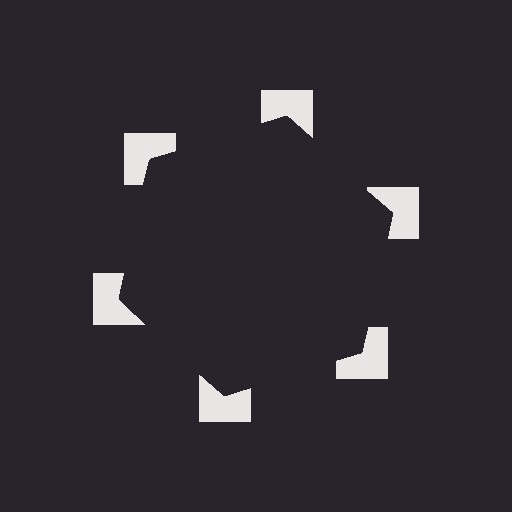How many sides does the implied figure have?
6 sides.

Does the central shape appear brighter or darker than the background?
It typically appears slightly darker than the background, even though no actual brightness change is drawn.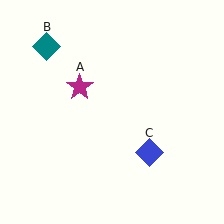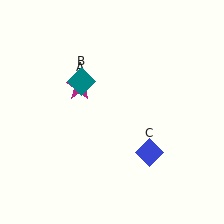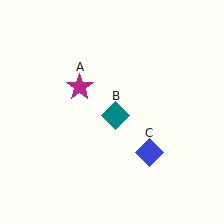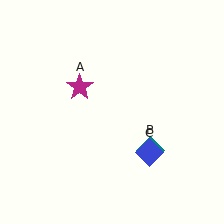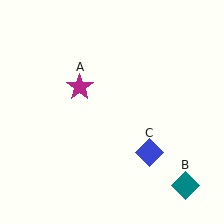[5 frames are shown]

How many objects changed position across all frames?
1 object changed position: teal diamond (object B).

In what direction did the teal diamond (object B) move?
The teal diamond (object B) moved down and to the right.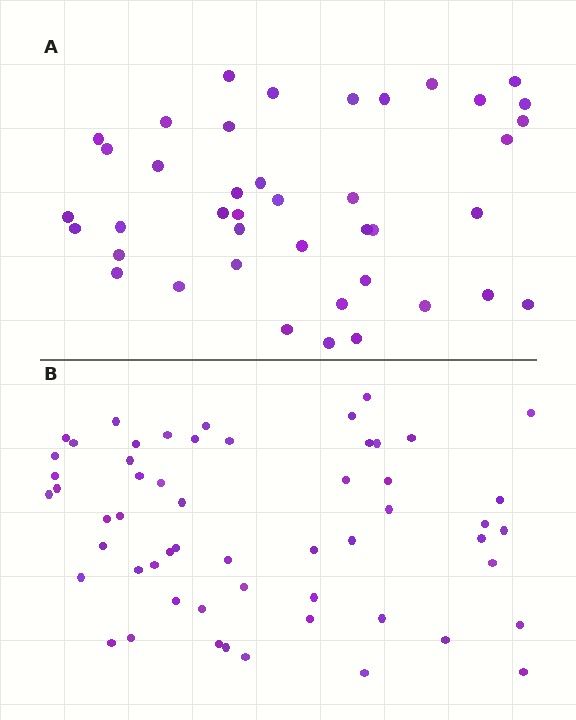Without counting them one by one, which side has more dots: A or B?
Region B (the bottom region) has more dots.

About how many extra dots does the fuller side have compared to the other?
Region B has approximately 15 more dots than region A.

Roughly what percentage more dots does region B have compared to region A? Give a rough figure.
About 35% more.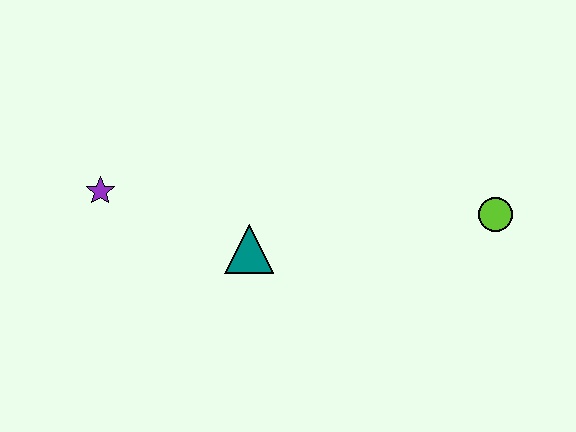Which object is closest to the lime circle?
The teal triangle is closest to the lime circle.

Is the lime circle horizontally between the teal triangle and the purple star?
No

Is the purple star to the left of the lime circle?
Yes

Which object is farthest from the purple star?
The lime circle is farthest from the purple star.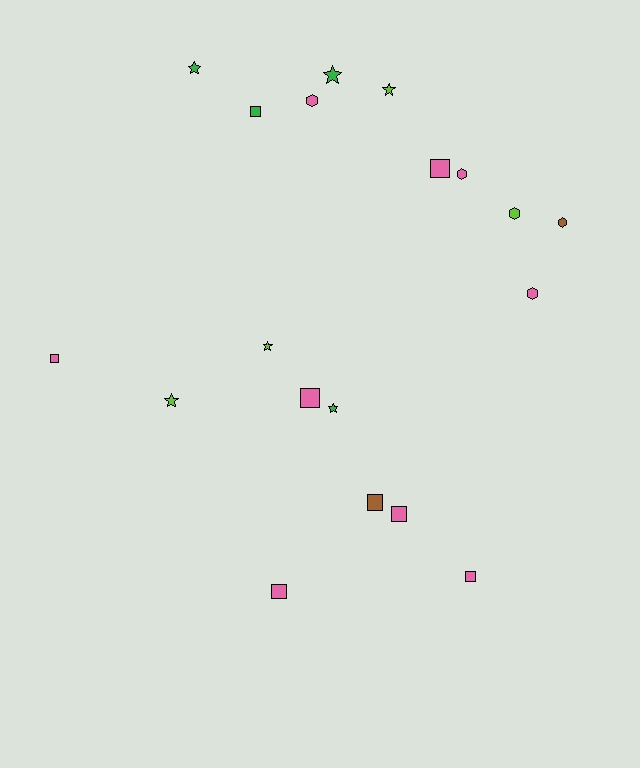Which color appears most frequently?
Pink, with 9 objects.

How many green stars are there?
There are 3 green stars.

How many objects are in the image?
There are 19 objects.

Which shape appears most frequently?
Square, with 8 objects.